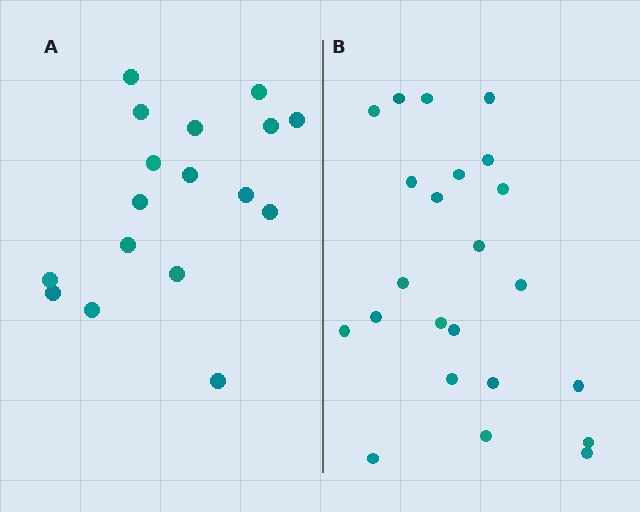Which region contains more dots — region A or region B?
Region B (the right region) has more dots.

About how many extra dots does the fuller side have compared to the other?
Region B has about 6 more dots than region A.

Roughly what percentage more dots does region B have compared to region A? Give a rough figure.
About 35% more.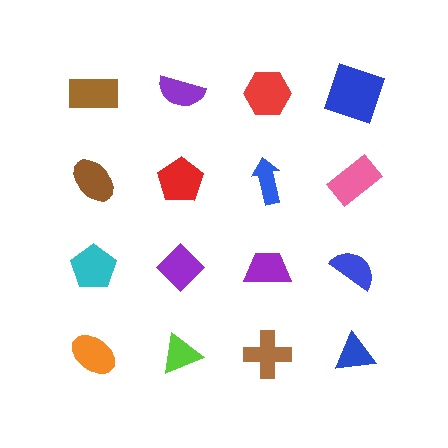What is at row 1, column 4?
A blue square.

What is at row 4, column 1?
An orange ellipse.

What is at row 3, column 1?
A cyan pentagon.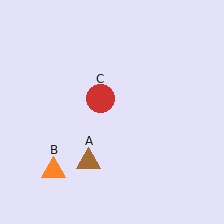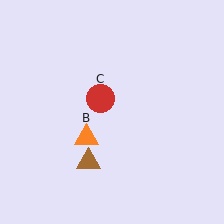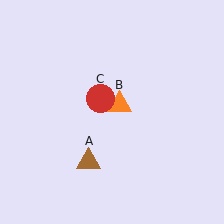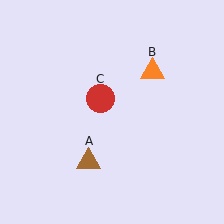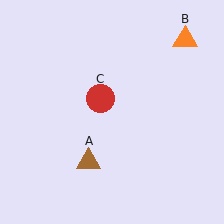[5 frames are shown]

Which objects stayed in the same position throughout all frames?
Brown triangle (object A) and red circle (object C) remained stationary.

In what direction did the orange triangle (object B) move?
The orange triangle (object B) moved up and to the right.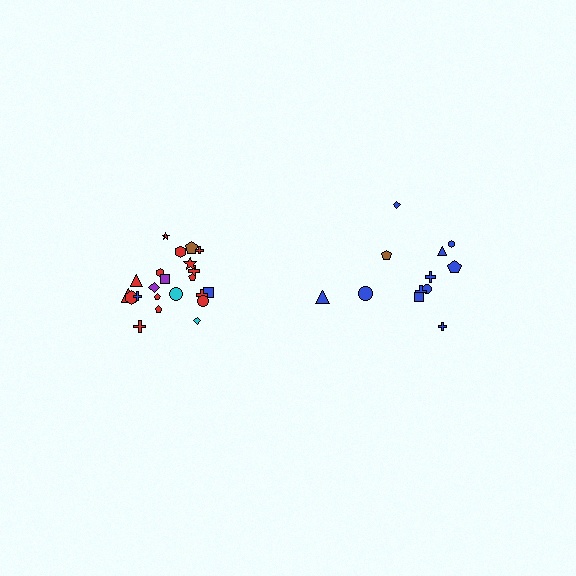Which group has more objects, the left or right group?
The left group.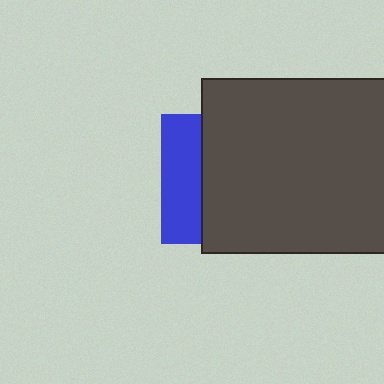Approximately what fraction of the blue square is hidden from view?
Roughly 69% of the blue square is hidden behind the dark gray rectangle.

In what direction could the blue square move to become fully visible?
The blue square could move left. That would shift it out from behind the dark gray rectangle entirely.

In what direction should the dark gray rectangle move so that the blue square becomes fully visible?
The dark gray rectangle should move right. That is the shortest direction to clear the overlap and leave the blue square fully visible.